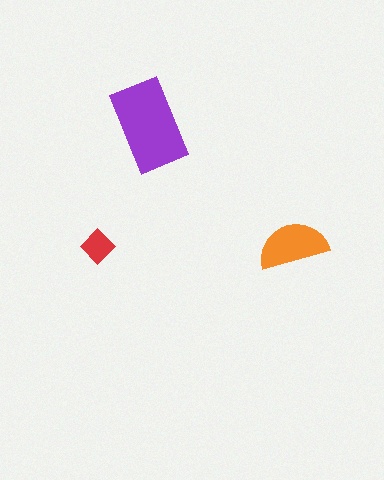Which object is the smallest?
The red diamond.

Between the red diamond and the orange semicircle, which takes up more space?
The orange semicircle.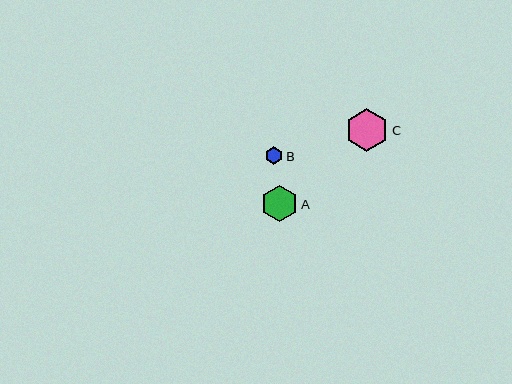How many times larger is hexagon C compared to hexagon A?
Hexagon C is approximately 1.2 times the size of hexagon A.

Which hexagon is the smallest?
Hexagon B is the smallest with a size of approximately 17 pixels.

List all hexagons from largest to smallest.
From largest to smallest: C, A, B.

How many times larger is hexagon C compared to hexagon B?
Hexagon C is approximately 2.5 times the size of hexagon B.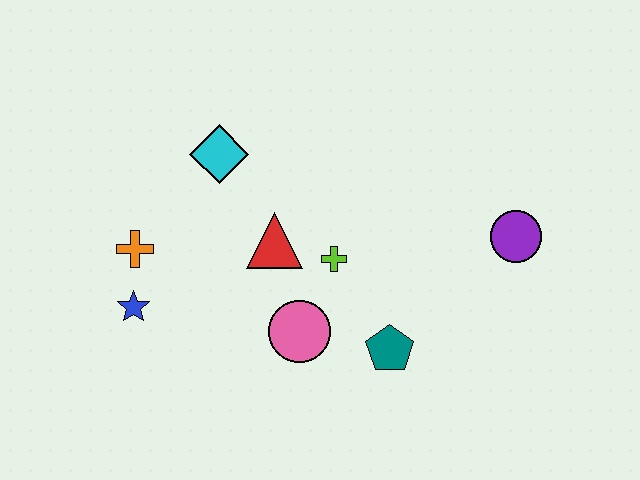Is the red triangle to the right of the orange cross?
Yes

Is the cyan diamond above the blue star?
Yes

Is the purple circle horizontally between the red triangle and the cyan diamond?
No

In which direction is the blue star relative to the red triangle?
The blue star is to the left of the red triangle.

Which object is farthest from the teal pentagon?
The orange cross is farthest from the teal pentagon.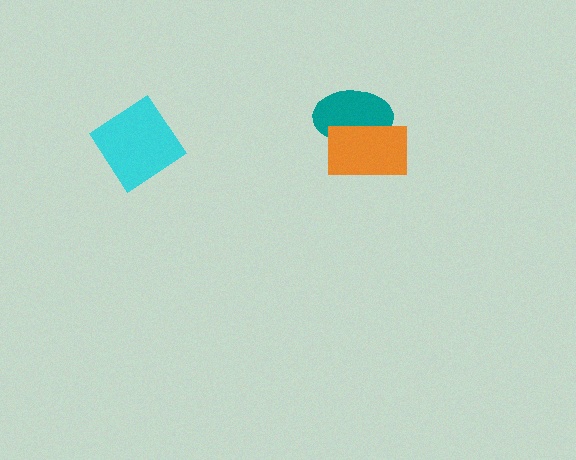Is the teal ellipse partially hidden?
Yes, it is partially covered by another shape.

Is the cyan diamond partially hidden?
No, no other shape covers it.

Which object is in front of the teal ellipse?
The orange rectangle is in front of the teal ellipse.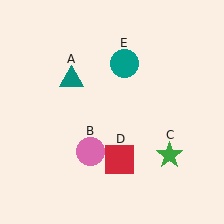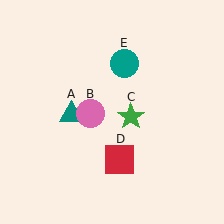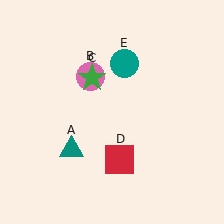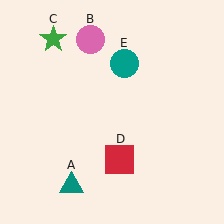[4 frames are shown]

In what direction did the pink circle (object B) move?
The pink circle (object B) moved up.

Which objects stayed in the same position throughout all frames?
Red square (object D) and teal circle (object E) remained stationary.